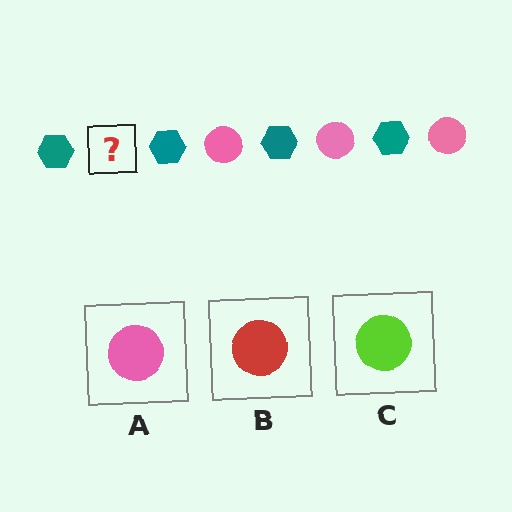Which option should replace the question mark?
Option A.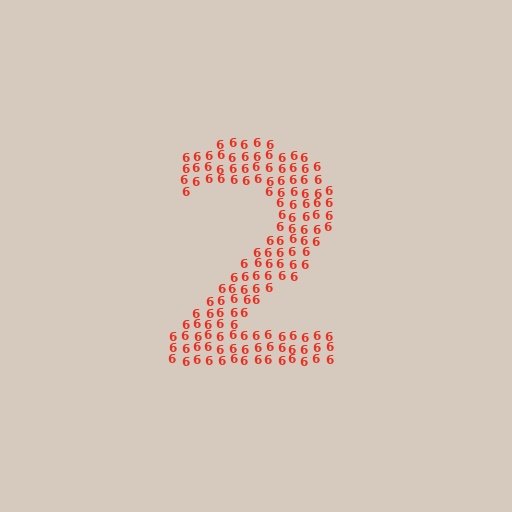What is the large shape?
The large shape is the digit 2.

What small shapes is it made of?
It is made of small digit 6's.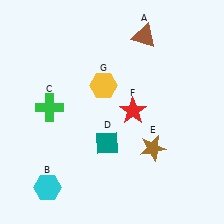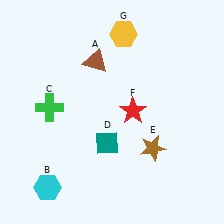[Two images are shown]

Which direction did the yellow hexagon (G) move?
The yellow hexagon (G) moved up.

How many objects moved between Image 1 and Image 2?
2 objects moved between the two images.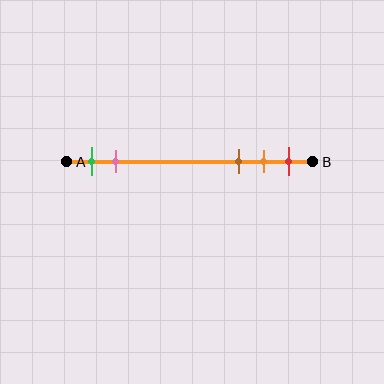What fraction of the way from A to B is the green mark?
The green mark is approximately 10% (0.1) of the way from A to B.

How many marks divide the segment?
There are 5 marks dividing the segment.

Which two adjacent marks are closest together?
The orange and red marks are the closest adjacent pair.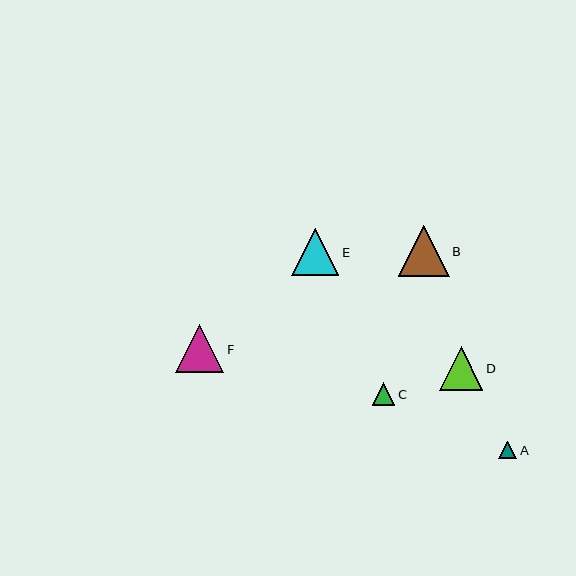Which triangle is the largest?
Triangle B is the largest with a size of approximately 51 pixels.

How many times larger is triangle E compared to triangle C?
Triangle E is approximately 2.1 times the size of triangle C.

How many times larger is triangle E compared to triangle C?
Triangle E is approximately 2.1 times the size of triangle C.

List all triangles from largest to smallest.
From largest to smallest: B, F, E, D, C, A.